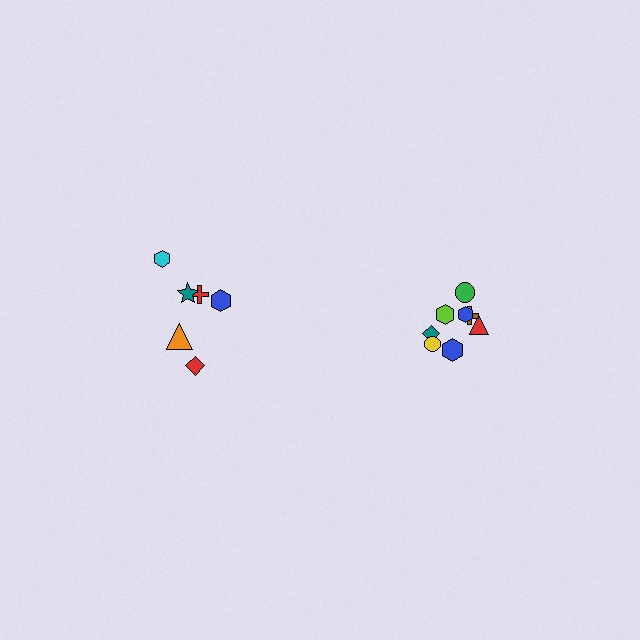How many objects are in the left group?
There are 6 objects.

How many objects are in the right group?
There are 8 objects.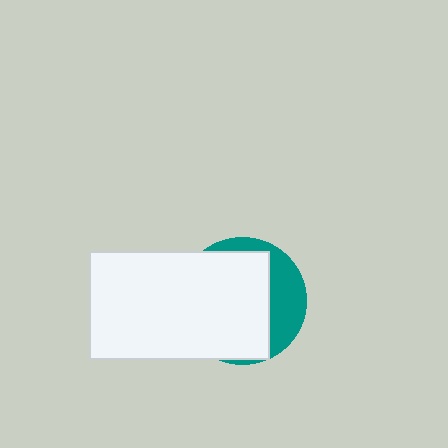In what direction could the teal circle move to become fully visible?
The teal circle could move right. That would shift it out from behind the white rectangle entirely.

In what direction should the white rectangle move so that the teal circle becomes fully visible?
The white rectangle should move left. That is the shortest direction to clear the overlap and leave the teal circle fully visible.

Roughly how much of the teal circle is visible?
A small part of it is visible (roughly 31%).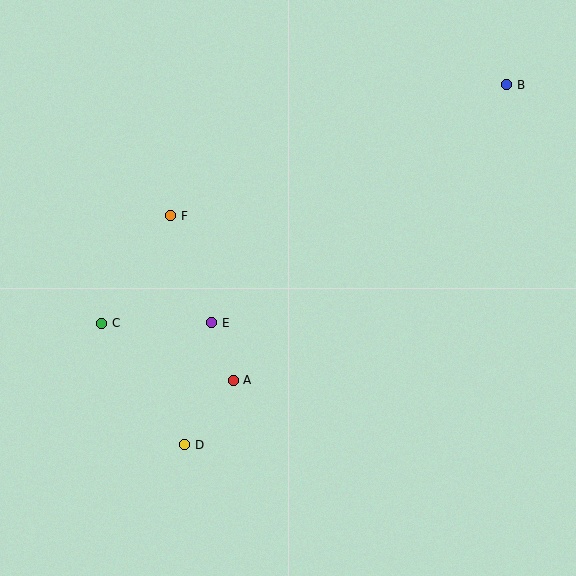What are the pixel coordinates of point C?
Point C is at (102, 323).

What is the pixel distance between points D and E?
The distance between D and E is 125 pixels.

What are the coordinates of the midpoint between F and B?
The midpoint between F and B is at (339, 150).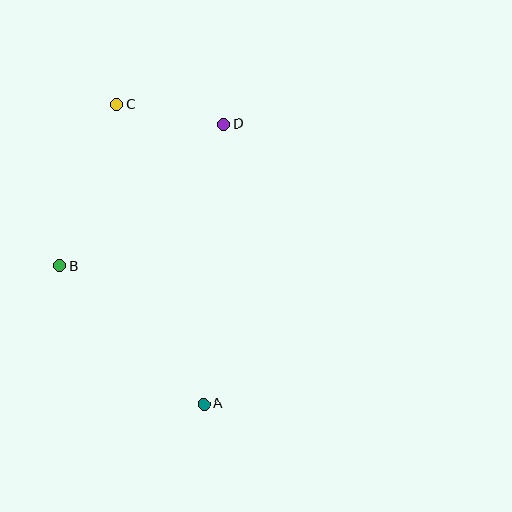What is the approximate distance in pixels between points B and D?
The distance between B and D is approximately 216 pixels.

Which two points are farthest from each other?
Points A and C are farthest from each other.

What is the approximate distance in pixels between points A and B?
The distance between A and B is approximately 199 pixels.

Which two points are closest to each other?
Points C and D are closest to each other.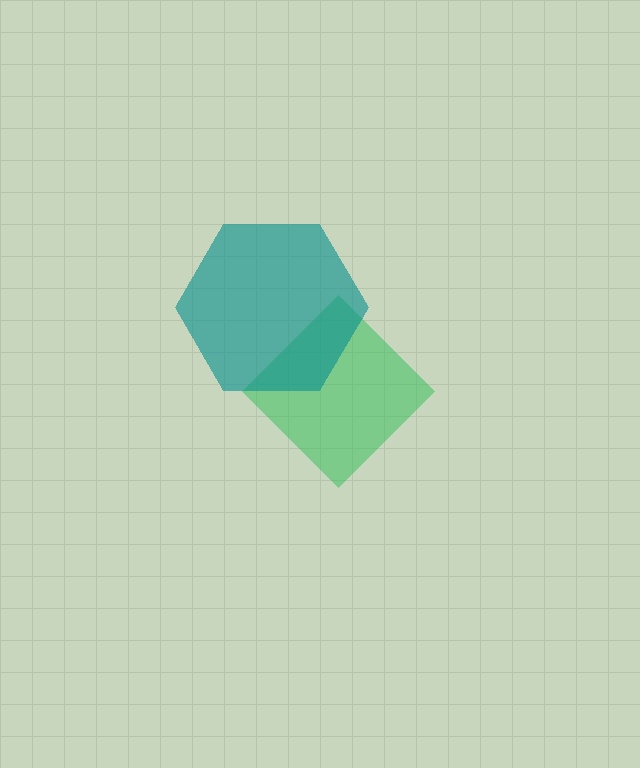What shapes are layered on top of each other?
The layered shapes are: a green diamond, a teal hexagon.